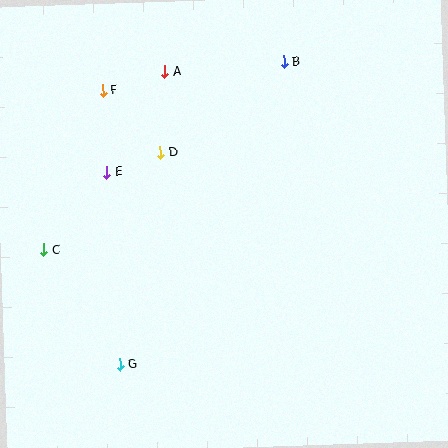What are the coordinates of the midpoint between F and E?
The midpoint between F and E is at (105, 131).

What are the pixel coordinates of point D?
Point D is at (161, 152).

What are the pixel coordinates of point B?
Point B is at (284, 62).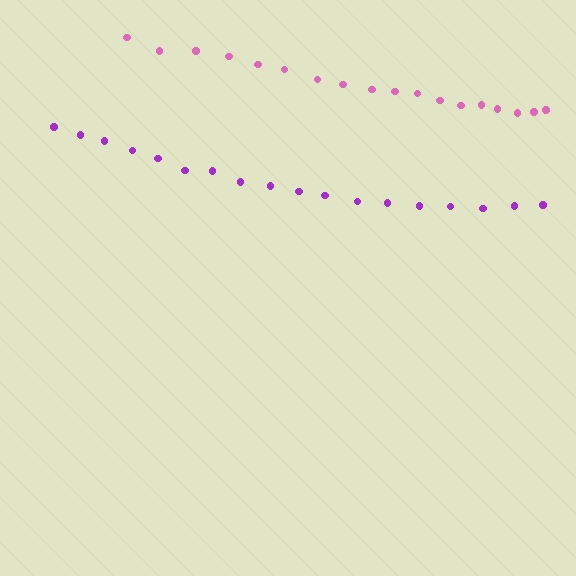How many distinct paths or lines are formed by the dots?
There are 2 distinct paths.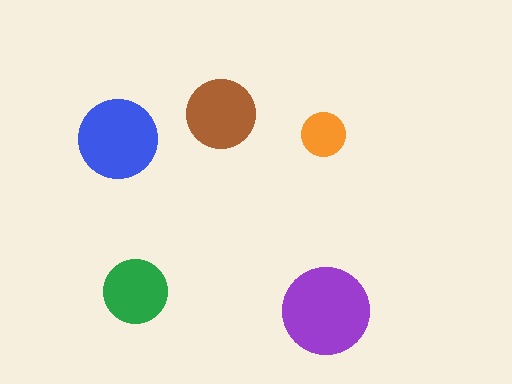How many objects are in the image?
There are 5 objects in the image.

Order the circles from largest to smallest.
the purple one, the blue one, the brown one, the green one, the orange one.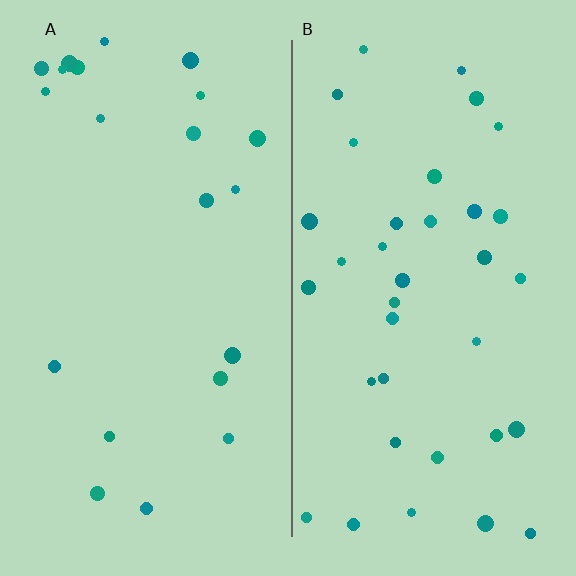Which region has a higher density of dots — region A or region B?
B (the right).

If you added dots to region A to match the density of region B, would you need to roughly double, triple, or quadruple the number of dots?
Approximately double.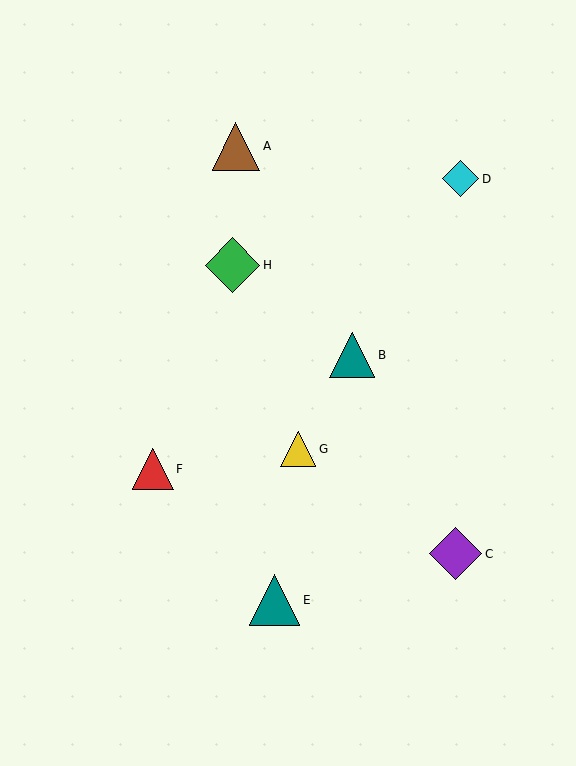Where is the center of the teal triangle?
The center of the teal triangle is at (352, 355).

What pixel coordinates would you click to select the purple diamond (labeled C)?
Click at (456, 554) to select the purple diamond C.